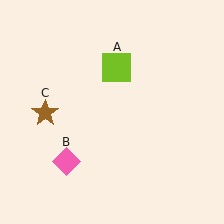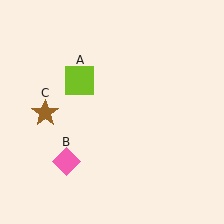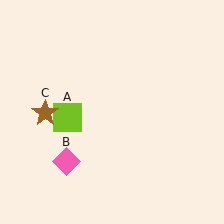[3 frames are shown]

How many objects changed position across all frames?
1 object changed position: lime square (object A).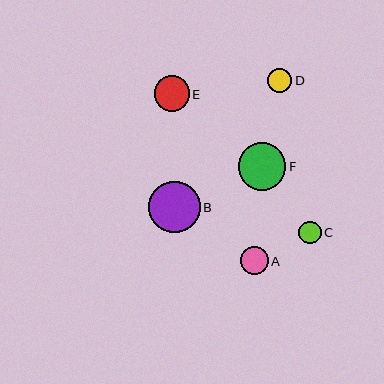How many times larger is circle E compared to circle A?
Circle E is approximately 1.3 times the size of circle A.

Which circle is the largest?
Circle B is the largest with a size of approximately 52 pixels.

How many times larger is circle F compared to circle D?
Circle F is approximately 2.0 times the size of circle D.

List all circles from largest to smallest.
From largest to smallest: B, F, E, A, D, C.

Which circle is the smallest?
Circle C is the smallest with a size of approximately 23 pixels.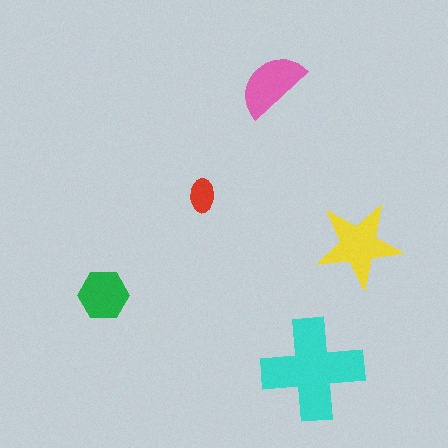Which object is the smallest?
The red ellipse.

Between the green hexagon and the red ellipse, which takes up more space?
The green hexagon.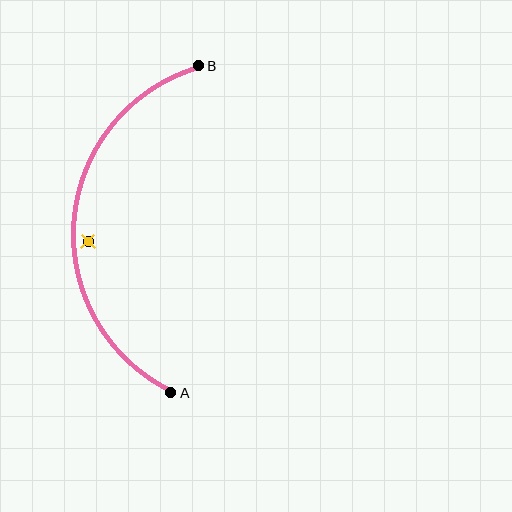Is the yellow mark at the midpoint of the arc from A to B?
No — the yellow mark does not lie on the arc at all. It sits slightly inside the curve.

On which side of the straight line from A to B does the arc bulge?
The arc bulges to the left of the straight line connecting A and B.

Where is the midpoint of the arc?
The arc midpoint is the point on the curve farthest from the straight line joining A and B. It sits to the left of that line.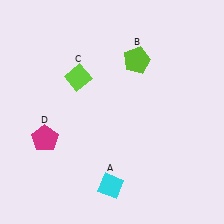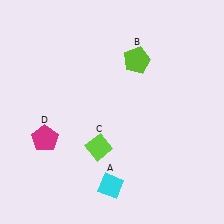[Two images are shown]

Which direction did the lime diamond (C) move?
The lime diamond (C) moved down.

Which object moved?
The lime diamond (C) moved down.